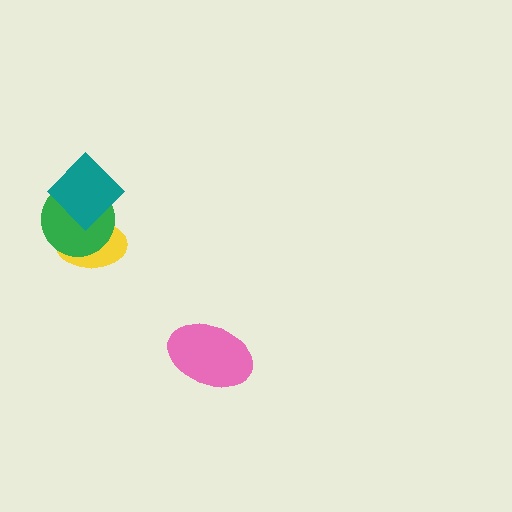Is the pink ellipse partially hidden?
No, no other shape covers it.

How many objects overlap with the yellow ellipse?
2 objects overlap with the yellow ellipse.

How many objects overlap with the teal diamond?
2 objects overlap with the teal diamond.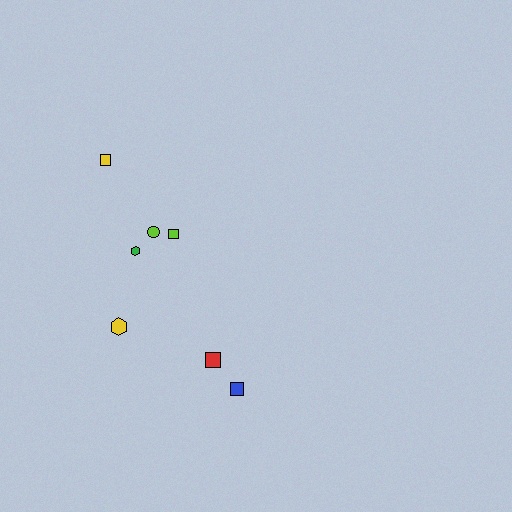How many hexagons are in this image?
There are 2 hexagons.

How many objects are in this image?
There are 7 objects.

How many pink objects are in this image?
There are no pink objects.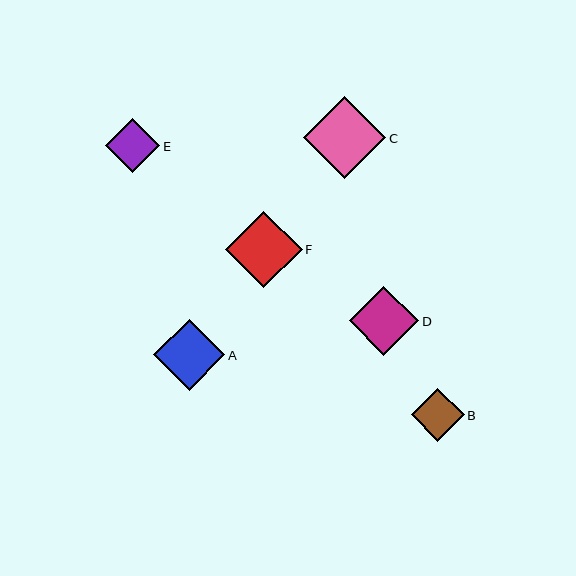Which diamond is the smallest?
Diamond B is the smallest with a size of approximately 53 pixels.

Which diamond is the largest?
Diamond C is the largest with a size of approximately 83 pixels.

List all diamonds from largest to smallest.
From largest to smallest: C, F, A, D, E, B.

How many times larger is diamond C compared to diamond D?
Diamond C is approximately 1.2 times the size of diamond D.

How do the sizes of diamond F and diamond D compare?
Diamond F and diamond D are approximately the same size.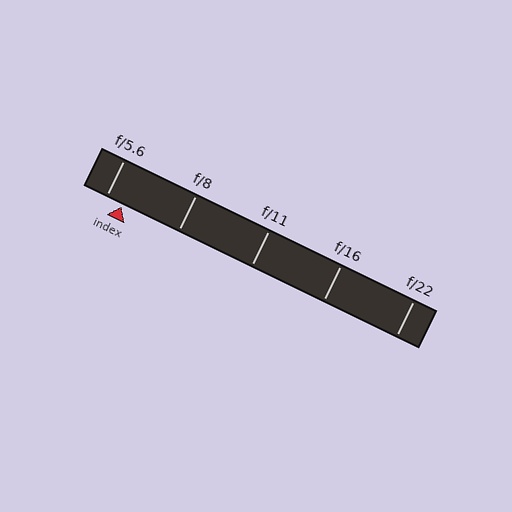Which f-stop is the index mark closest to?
The index mark is closest to f/5.6.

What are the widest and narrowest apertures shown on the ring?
The widest aperture shown is f/5.6 and the narrowest is f/22.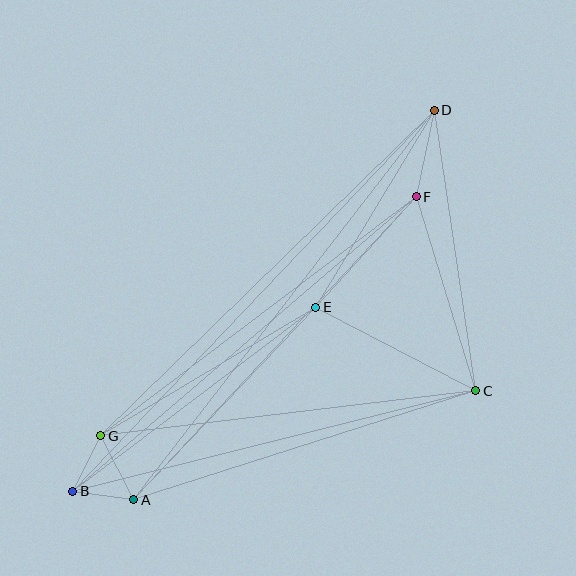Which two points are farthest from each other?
Points B and D are farthest from each other.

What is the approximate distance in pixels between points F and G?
The distance between F and G is approximately 396 pixels.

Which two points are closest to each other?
Points A and B are closest to each other.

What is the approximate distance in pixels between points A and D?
The distance between A and D is approximately 492 pixels.